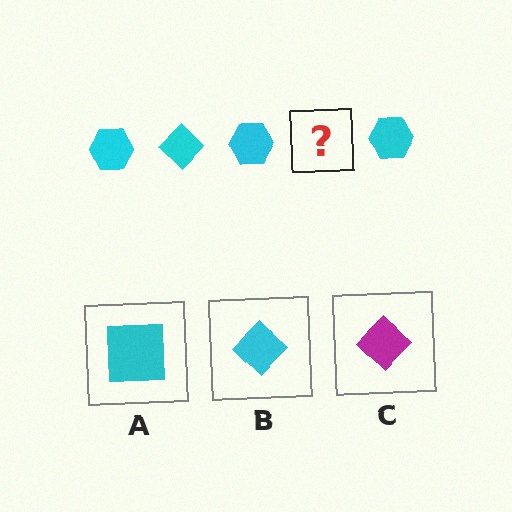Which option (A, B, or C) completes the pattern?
B.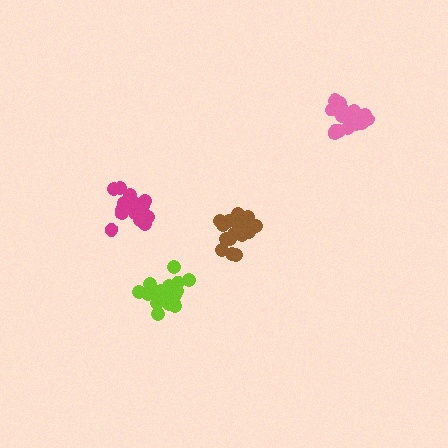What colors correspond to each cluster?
The clusters are colored: magenta, lime, brown, pink.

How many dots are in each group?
Group 1: 19 dots, Group 2: 21 dots, Group 3: 20 dots, Group 4: 20 dots (80 total).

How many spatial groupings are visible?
There are 4 spatial groupings.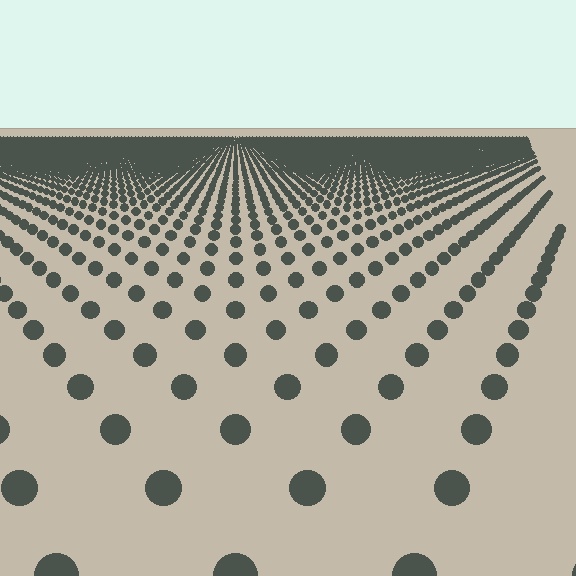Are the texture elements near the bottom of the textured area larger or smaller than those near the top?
Larger. Near the bottom, elements are closer to the viewer and appear at a bigger on-screen size.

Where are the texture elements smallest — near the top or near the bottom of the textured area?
Near the top.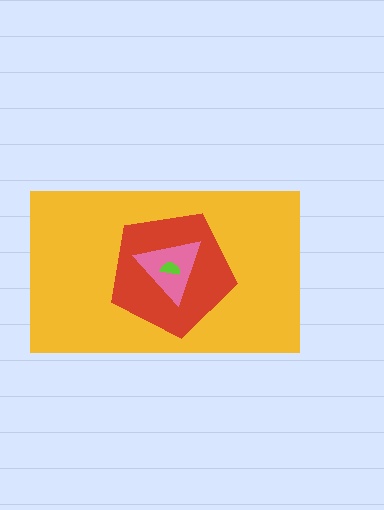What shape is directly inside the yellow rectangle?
The red pentagon.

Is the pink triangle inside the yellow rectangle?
Yes.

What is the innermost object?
The lime semicircle.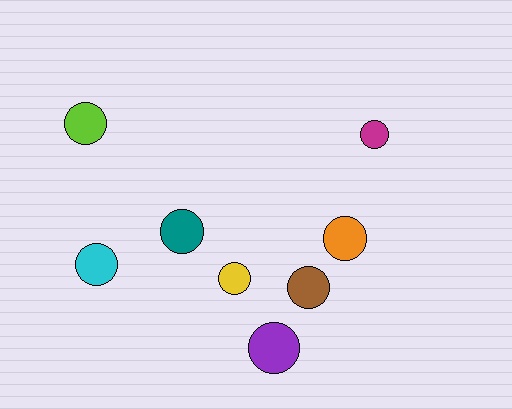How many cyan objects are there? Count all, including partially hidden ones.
There is 1 cyan object.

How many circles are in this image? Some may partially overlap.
There are 8 circles.